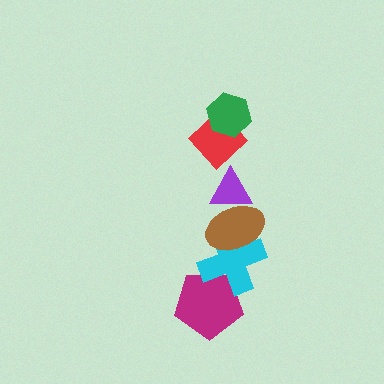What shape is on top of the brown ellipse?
The purple triangle is on top of the brown ellipse.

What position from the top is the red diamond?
The red diamond is 2nd from the top.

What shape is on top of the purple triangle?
The red diamond is on top of the purple triangle.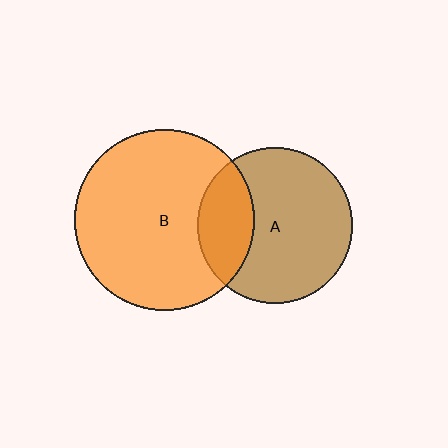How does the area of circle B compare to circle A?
Approximately 1.3 times.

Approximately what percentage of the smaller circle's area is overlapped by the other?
Approximately 25%.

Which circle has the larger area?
Circle B (orange).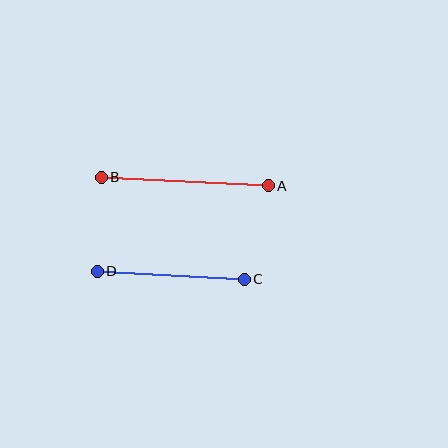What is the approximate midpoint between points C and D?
The midpoint is at approximately (171, 275) pixels.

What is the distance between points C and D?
The distance is approximately 147 pixels.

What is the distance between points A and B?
The distance is approximately 167 pixels.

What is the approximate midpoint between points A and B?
The midpoint is at approximately (185, 182) pixels.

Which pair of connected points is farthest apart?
Points A and B are farthest apart.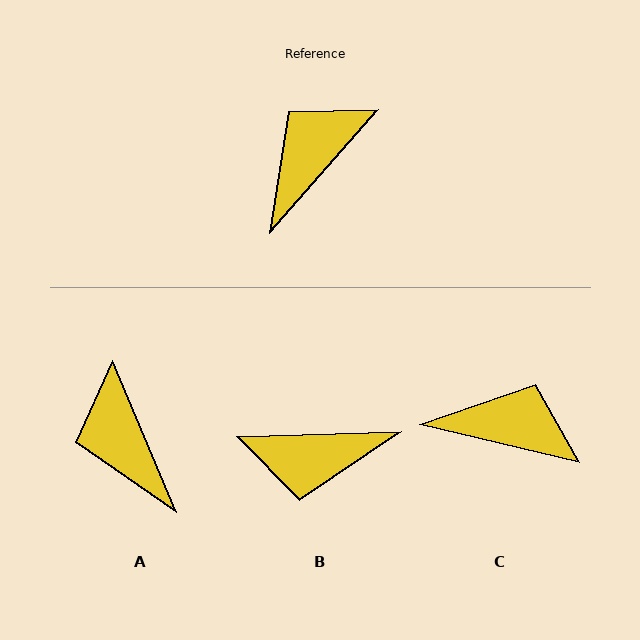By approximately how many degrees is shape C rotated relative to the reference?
Approximately 62 degrees clockwise.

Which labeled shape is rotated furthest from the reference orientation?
B, about 133 degrees away.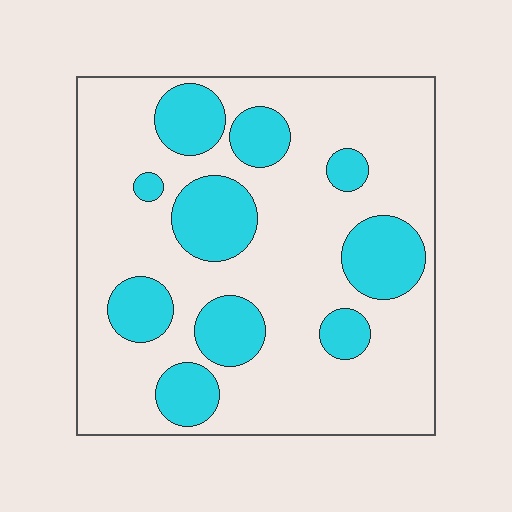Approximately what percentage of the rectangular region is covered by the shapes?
Approximately 25%.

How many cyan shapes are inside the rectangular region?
10.